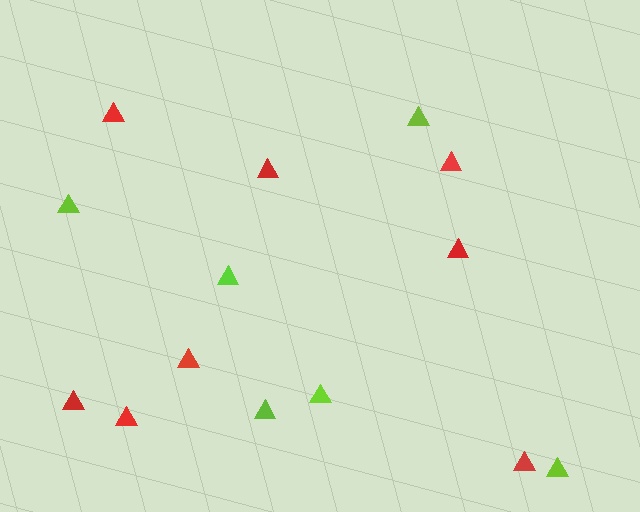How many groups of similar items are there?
There are 2 groups: one group of red triangles (8) and one group of lime triangles (6).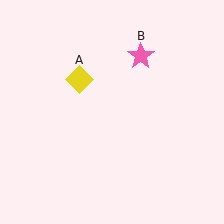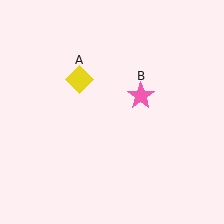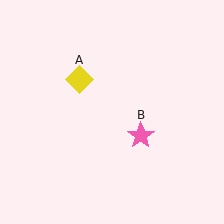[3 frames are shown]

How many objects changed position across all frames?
1 object changed position: pink star (object B).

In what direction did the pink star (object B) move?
The pink star (object B) moved down.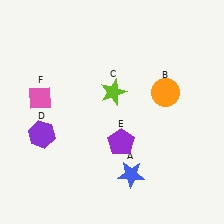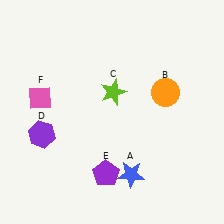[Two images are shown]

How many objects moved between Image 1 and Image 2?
1 object moved between the two images.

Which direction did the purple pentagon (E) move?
The purple pentagon (E) moved down.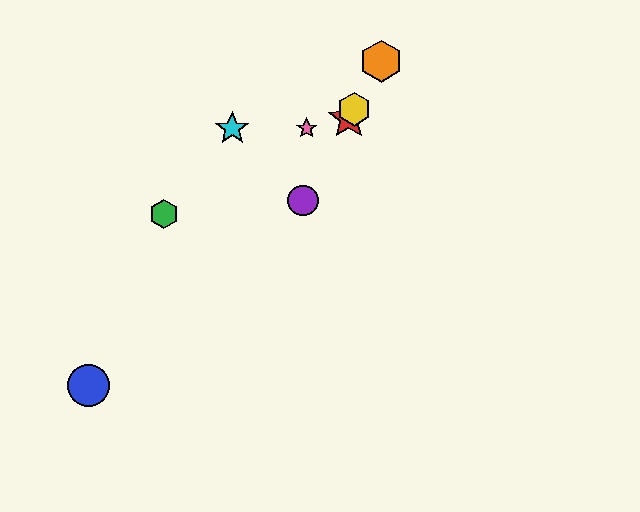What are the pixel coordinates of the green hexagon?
The green hexagon is at (164, 214).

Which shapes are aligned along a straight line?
The red star, the yellow hexagon, the purple circle, the orange hexagon are aligned along a straight line.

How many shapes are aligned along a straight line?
4 shapes (the red star, the yellow hexagon, the purple circle, the orange hexagon) are aligned along a straight line.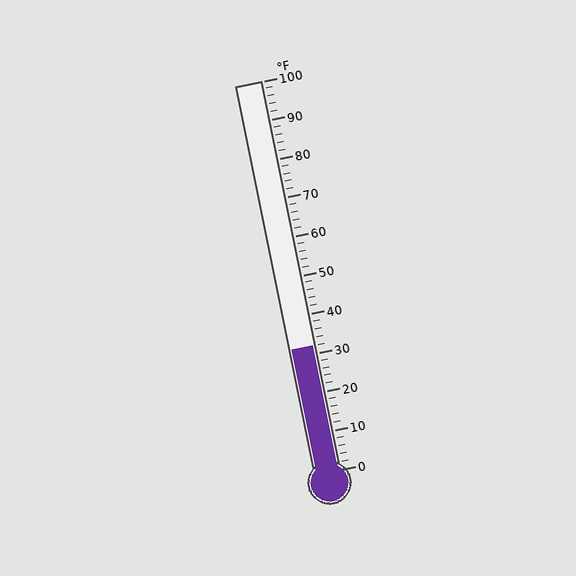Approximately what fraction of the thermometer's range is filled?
The thermometer is filled to approximately 30% of its range.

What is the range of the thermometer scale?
The thermometer scale ranges from 0°F to 100°F.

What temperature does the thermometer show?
The thermometer shows approximately 32°F.